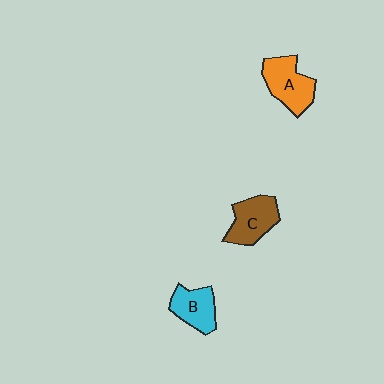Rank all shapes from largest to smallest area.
From largest to smallest: A (orange), C (brown), B (cyan).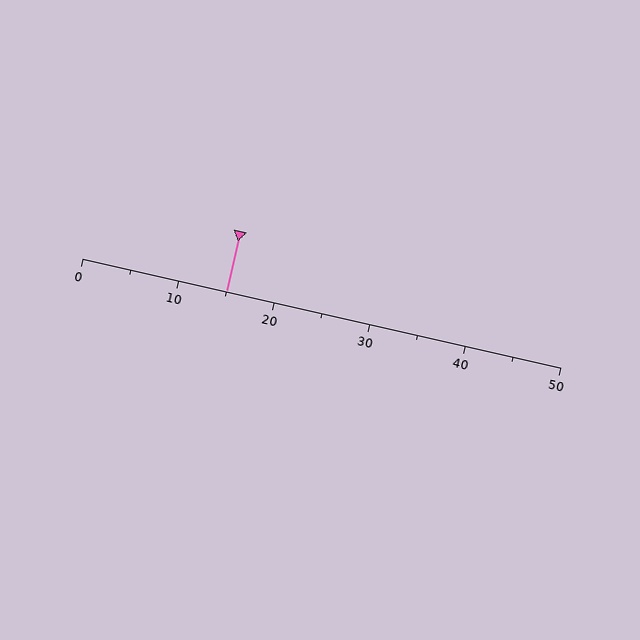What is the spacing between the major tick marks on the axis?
The major ticks are spaced 10 apart.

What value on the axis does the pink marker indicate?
The marker indicates approximately 15.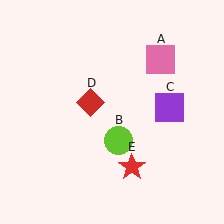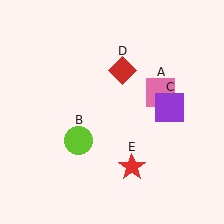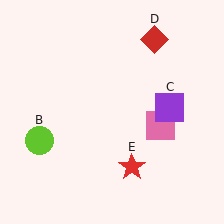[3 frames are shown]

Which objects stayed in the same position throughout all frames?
Purple square (object C) and red star (object E) remained stationary.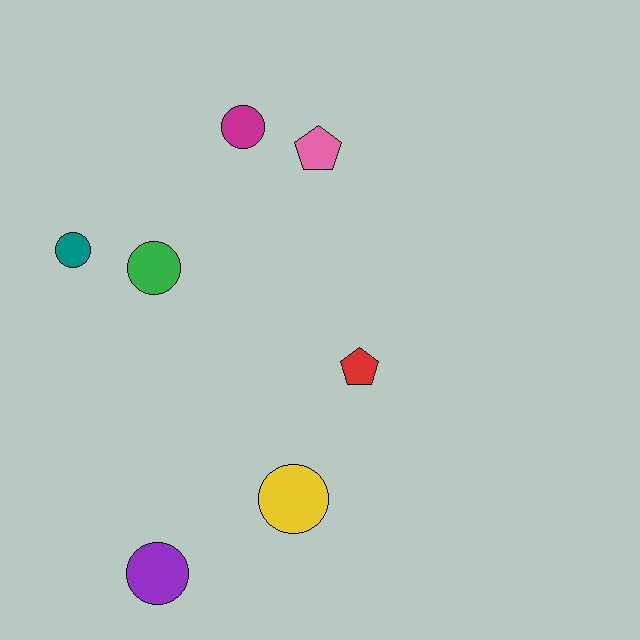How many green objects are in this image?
There is 1 green object.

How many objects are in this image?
There are 7 objects.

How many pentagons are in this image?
There are 2 pentagons.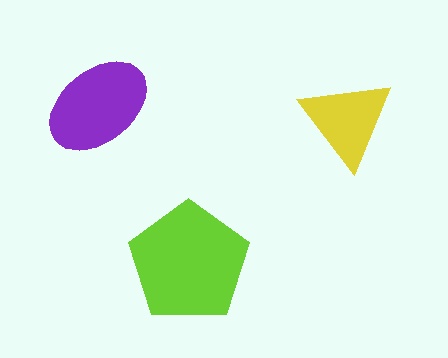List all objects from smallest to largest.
The yellow triangle, the purple ellipse, the lime pentagon.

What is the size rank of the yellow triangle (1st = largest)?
3rd.